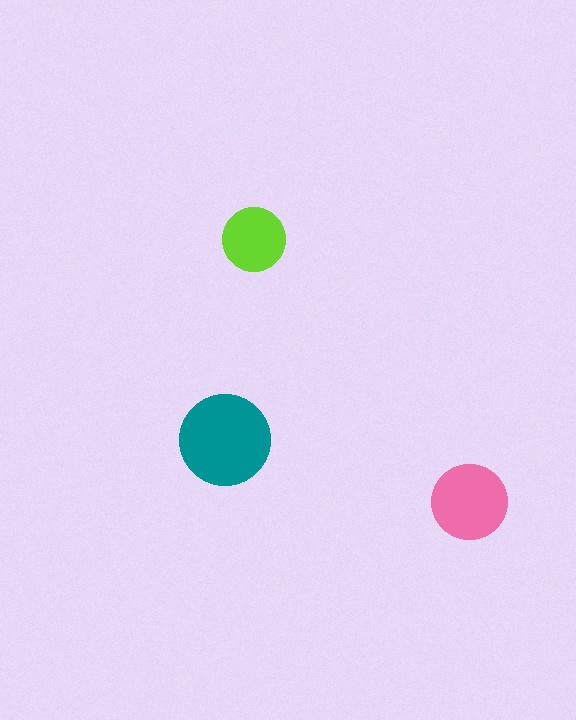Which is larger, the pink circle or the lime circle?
The pink one.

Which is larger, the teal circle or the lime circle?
The teal one.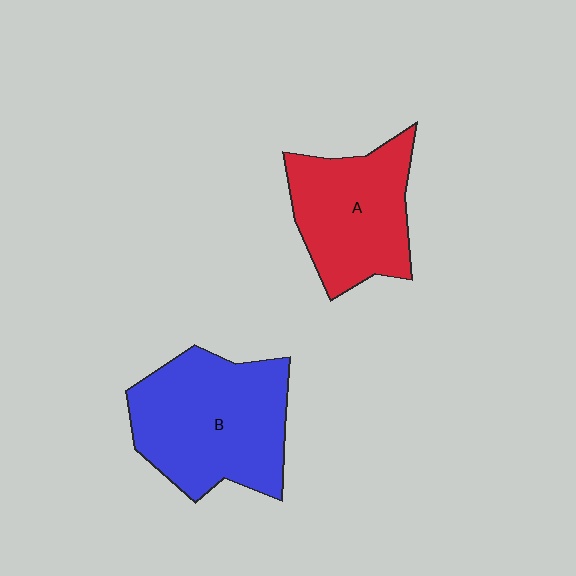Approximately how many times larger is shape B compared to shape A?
Approximately 1.3 times.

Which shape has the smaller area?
Shape A (red).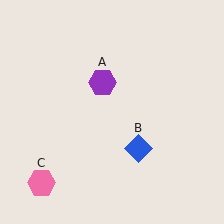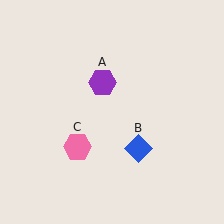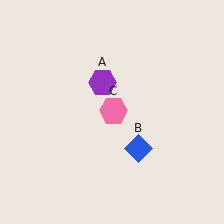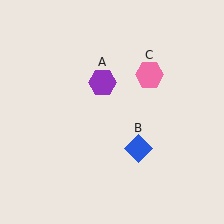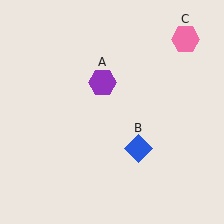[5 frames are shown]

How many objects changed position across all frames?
1 object changed position: pink hexagon (object C).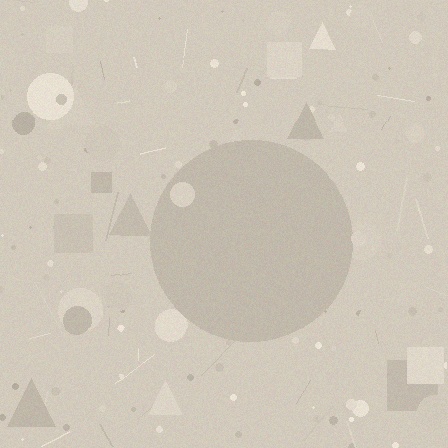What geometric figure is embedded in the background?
A circle is embedded in the background.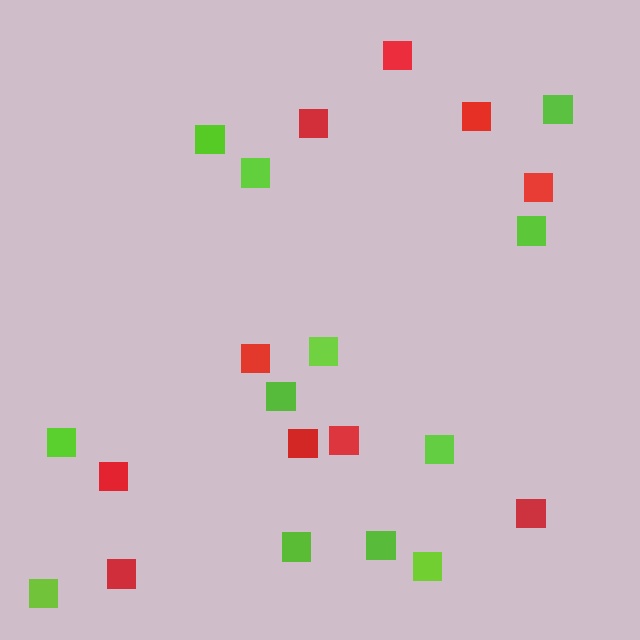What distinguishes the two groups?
There are 2 groups: one group of red squares (10) and one group of lime squares (12).